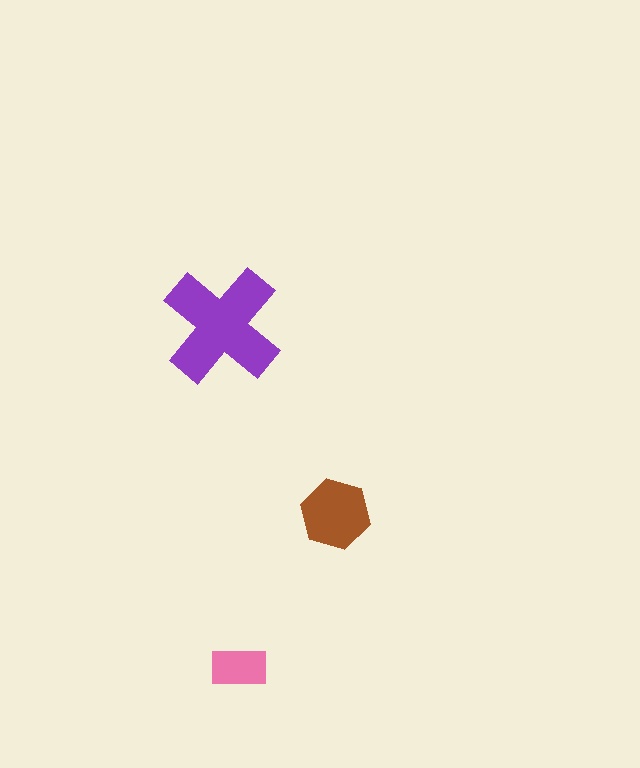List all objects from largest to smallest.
The purple cross, the brown hexagon, the pink rectangle.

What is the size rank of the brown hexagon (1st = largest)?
2nd.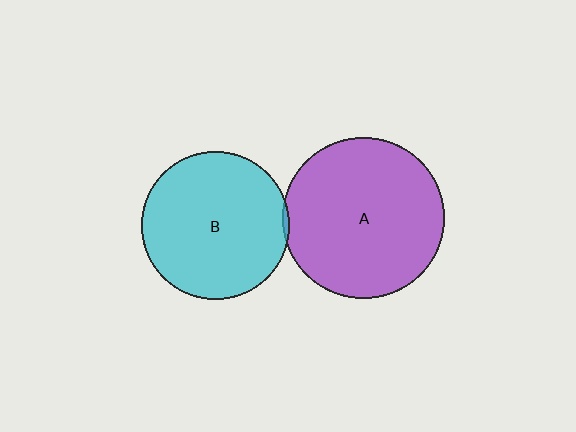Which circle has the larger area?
Circle A (purple).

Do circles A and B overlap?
Yes.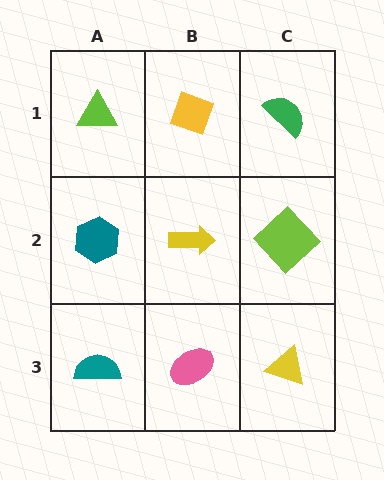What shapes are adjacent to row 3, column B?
A yellow arrow (row 2, column B), a teal semicircle (row 3, column A), a yellow triangle (row 3, column C).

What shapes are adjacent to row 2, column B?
A yellow diamond (row 1, column B), a pink ellipse (row 3, column B), a teal hexagon (row 2, column A), a lime diamond (row 2, column C).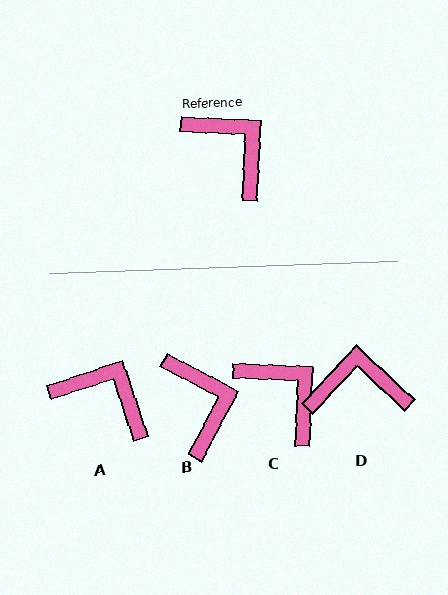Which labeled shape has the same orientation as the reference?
C.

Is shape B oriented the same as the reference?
No, it is off by about 25 degrees.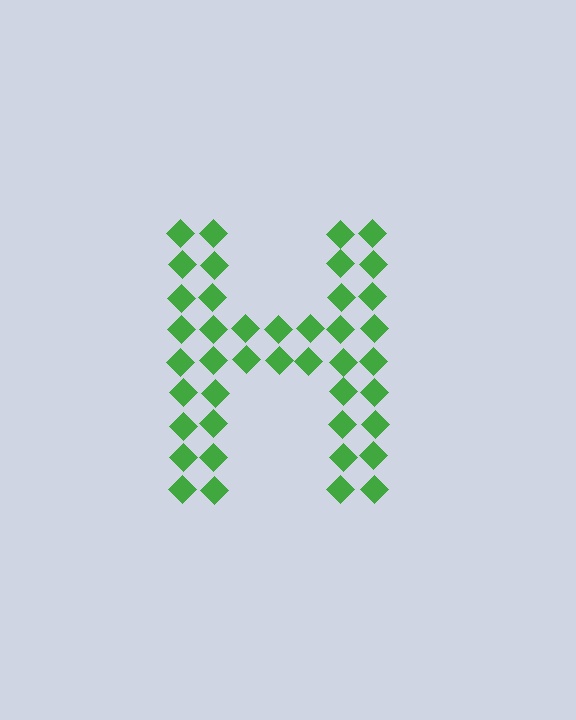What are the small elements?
The small elements are diamonds.